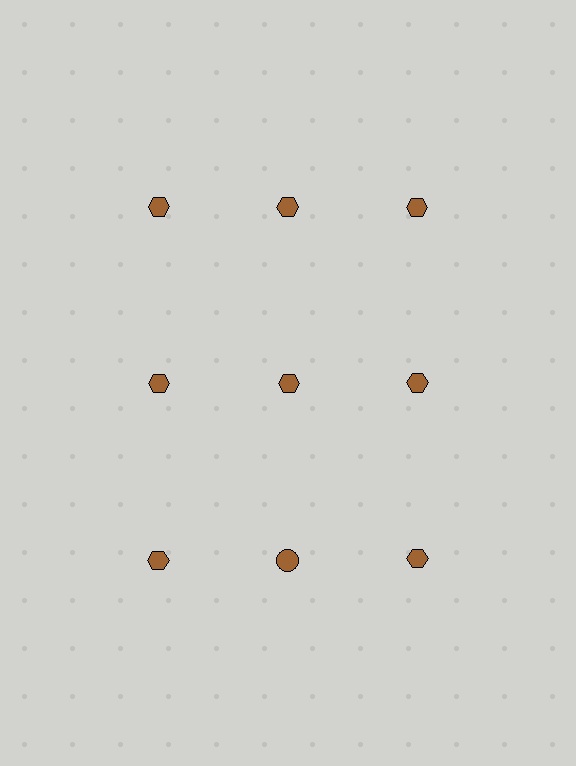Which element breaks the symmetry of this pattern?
The brown circle in the third row, second from left column breaks the symmetry. All other shapes are brown hexagons.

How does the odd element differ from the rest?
It has a different shape: circle instead of hexagon.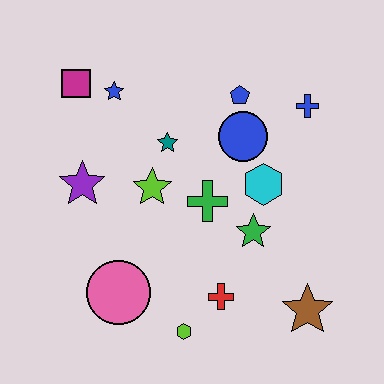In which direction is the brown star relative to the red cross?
The brown star is to the right of the red cross.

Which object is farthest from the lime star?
The brown star is farthest from the lime star.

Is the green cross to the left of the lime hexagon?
No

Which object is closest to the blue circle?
The blue pentagon is closest to the blue circle.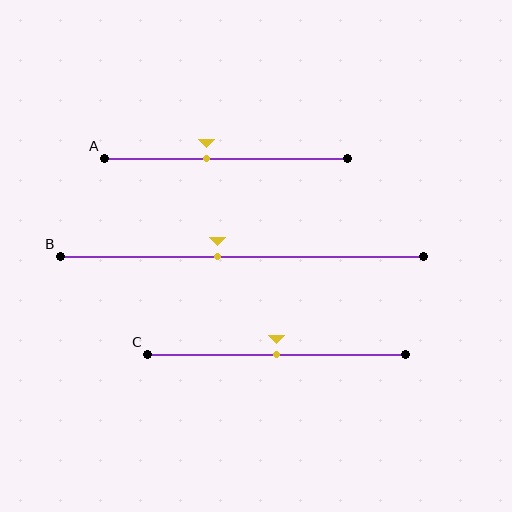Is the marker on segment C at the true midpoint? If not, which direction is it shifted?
Yes, the marker on segment C is at the true midpoint.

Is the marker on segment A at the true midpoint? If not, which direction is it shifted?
No, the marker on segment A is shifted to the left by about 8% of the segment length.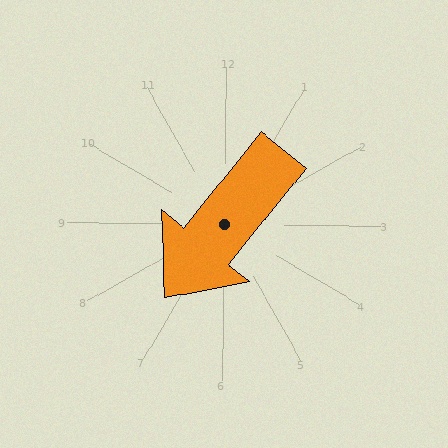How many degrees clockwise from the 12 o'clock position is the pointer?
Approximately 218 degrees.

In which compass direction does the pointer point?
Southwest.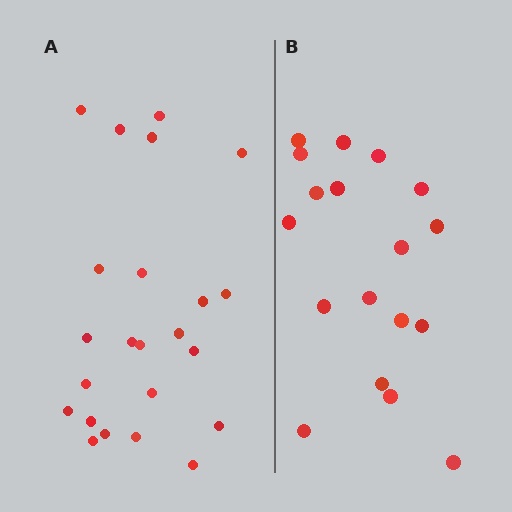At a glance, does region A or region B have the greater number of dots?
Region A (the left region) has more dots.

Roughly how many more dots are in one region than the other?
Region A has about 5 more dots than region B.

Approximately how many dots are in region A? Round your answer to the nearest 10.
About 20 dots. (The exact count is 23, which rounds to 20.)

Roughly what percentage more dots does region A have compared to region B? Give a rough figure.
About 30% more.